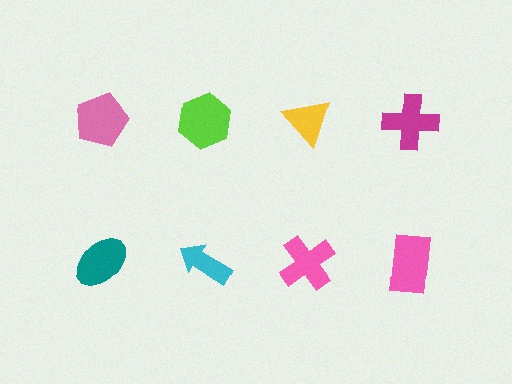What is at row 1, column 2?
A lime hexagon.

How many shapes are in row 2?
4 shapes.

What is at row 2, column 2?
A cyan arrow.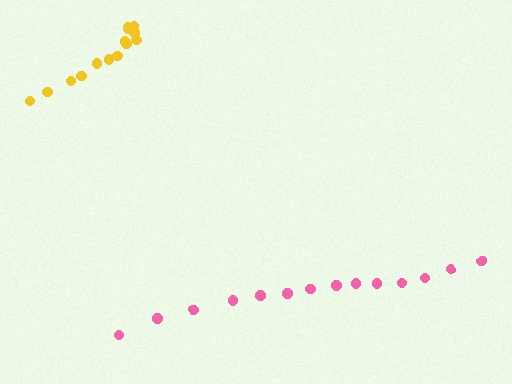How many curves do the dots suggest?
There are 2 distinct paths.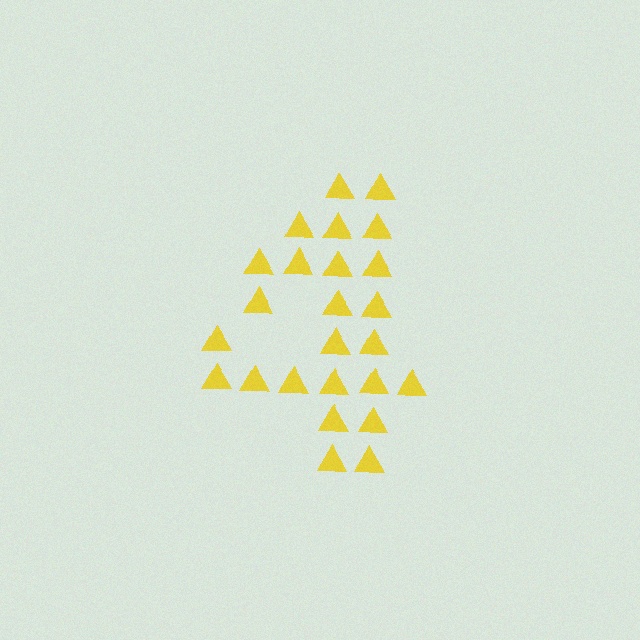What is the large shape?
The large shape is the digit 4.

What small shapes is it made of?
It is made of small triangles.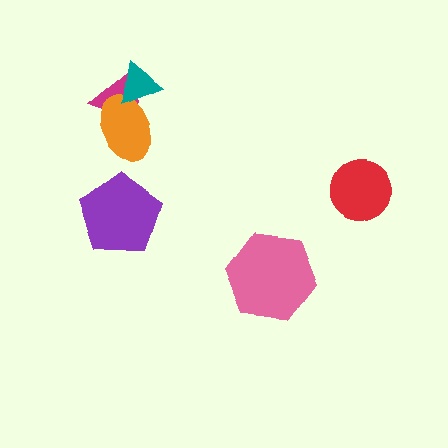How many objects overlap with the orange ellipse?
2 objects overlap with the orange ellipse.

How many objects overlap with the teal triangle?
2 objects overlap with the teal triangle.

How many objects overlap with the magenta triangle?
2 objects overlap with the magenta triangle.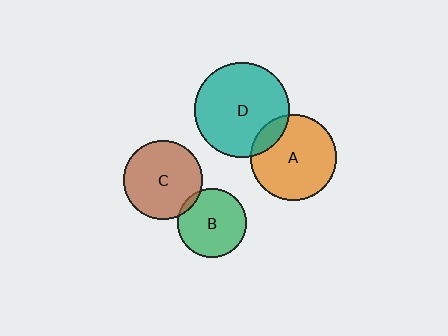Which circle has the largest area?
Circle D (teal).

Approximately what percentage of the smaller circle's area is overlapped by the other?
Approximately 5%.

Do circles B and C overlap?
Yes.